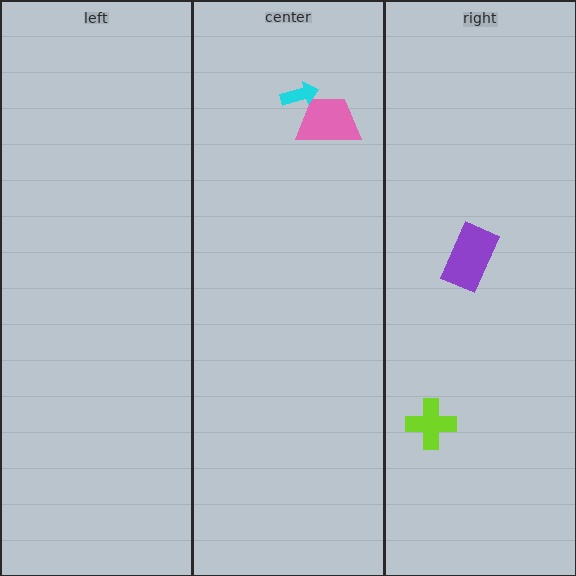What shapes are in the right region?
The lime cross, the purple rectangle.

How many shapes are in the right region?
2.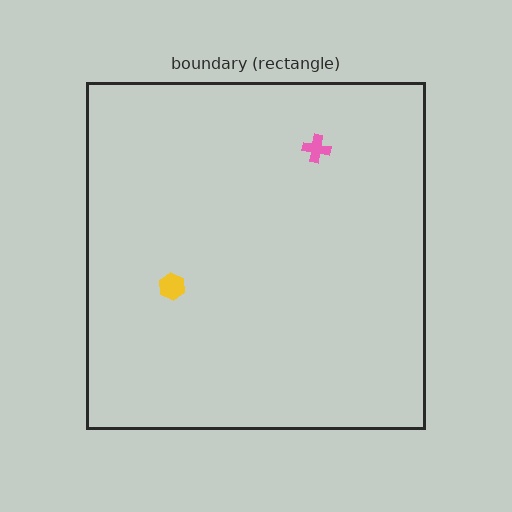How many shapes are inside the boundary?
2 inside, 0 outside.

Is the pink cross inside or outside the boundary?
Inside.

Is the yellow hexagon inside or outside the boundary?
Inside.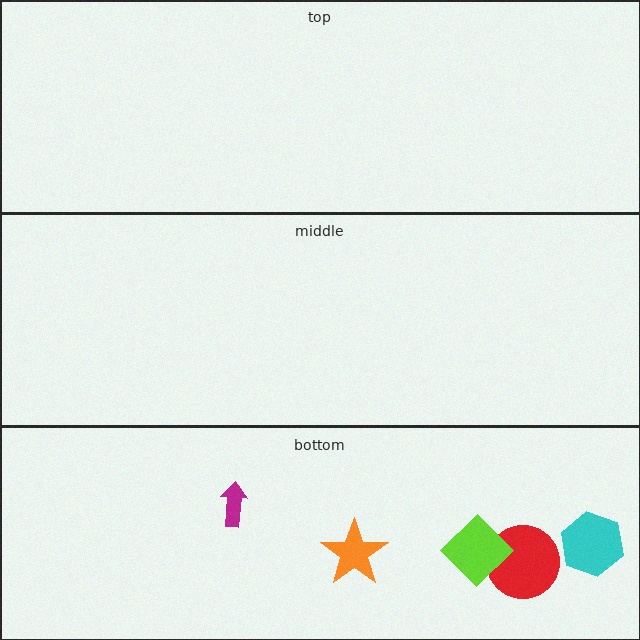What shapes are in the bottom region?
The red circle, the lime diamond, the orange star, the cyan hexagon, the magenta arrow.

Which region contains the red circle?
The bottom region.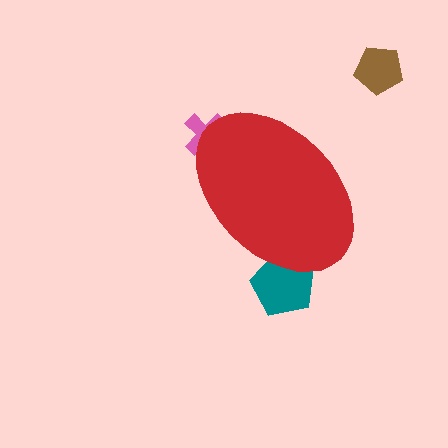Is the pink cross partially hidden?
Yes, the pink cross is partially hidden behind the red ellipse.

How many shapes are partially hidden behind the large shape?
2 shapes are partially hidden.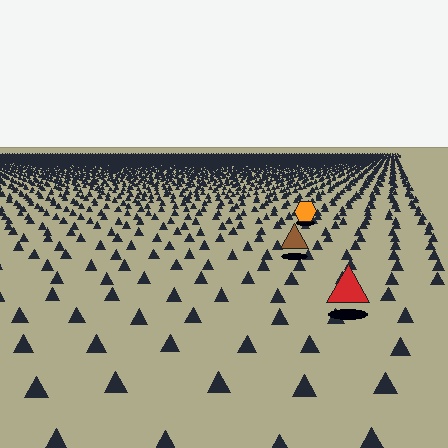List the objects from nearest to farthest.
From nearest to farthest: the red triangle, the brown triangle, the orange hexagon.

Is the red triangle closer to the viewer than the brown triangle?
Yes. The red triangle is closer — you can tell from the texture gradient: the ground texture is coarser near it.